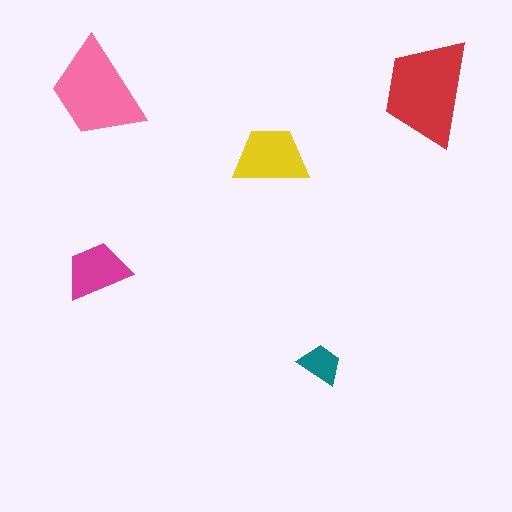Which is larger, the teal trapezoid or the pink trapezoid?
The pink one.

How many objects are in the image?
There are 5 objects in the image.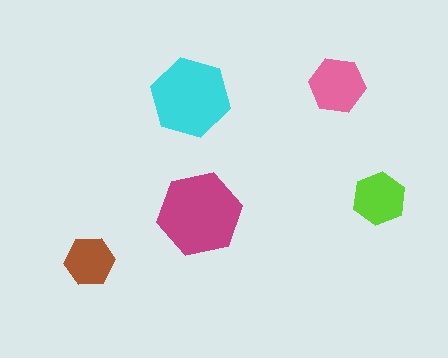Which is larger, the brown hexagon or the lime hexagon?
The lime one.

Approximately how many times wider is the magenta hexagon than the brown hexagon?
About 1.5 times wider.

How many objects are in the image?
There are 5 objects in the image.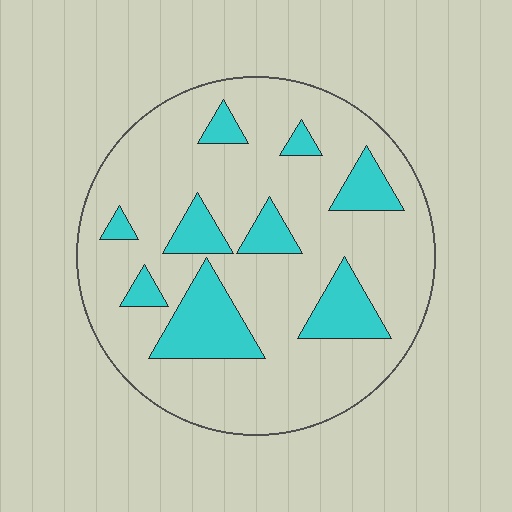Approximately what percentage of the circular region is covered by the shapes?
Approximately 20%.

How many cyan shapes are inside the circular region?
9.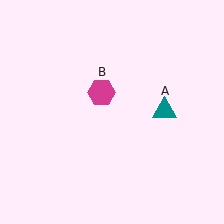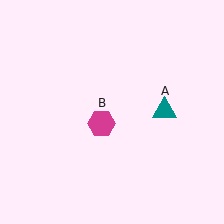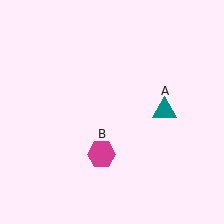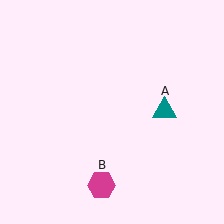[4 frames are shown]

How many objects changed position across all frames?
1 object changed position: magenta hexagon (object B).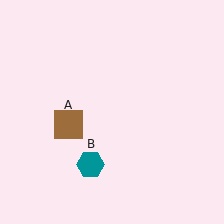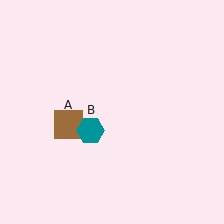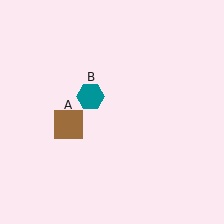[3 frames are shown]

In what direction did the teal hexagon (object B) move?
The teal hexagon (object B) moved up.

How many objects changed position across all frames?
1 object changed position: teal hexagon (object B).